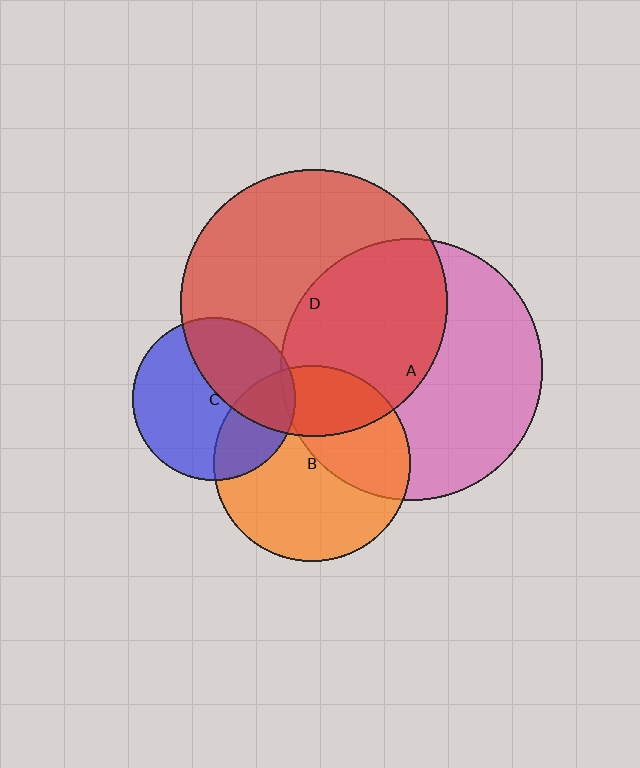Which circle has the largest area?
Circle D (red).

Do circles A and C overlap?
Yes.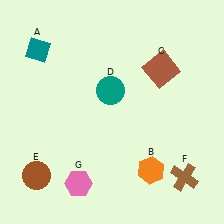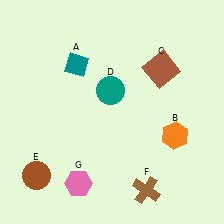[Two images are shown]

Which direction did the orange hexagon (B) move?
The orange hexagon (B) moved up.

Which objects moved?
The objects that moved are: the teal diamond (A), the orange hexagon (B), the brown cross (F).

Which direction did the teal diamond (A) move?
The teal diamond (A) moved right.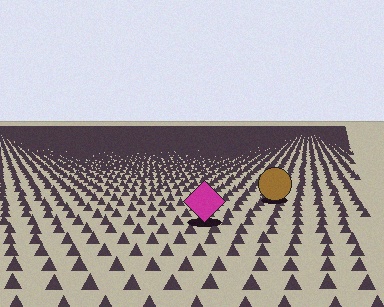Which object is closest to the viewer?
The magenta diamond is closest. The texture marks near it are larger and more spread out.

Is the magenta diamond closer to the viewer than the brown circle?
Yes. The magenta diamond is closer — you can tell from the texture gradient: the ground texture is coarser near it.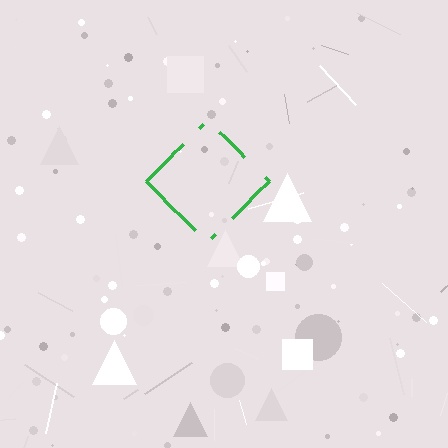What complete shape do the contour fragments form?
The contour fragments form a diamond.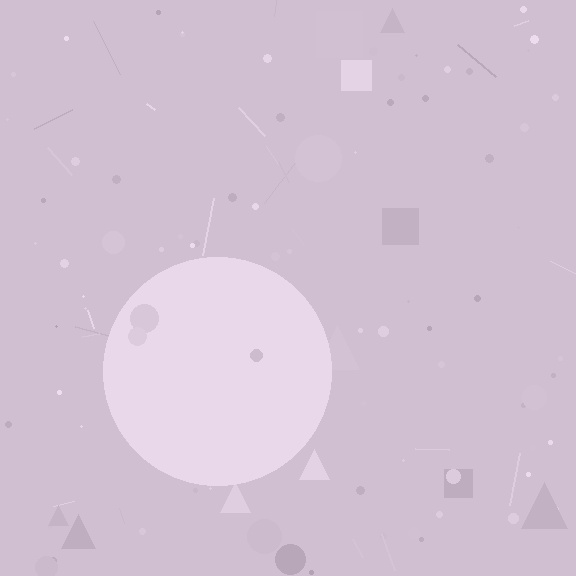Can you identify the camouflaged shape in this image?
The camouflaged shape is a circle.